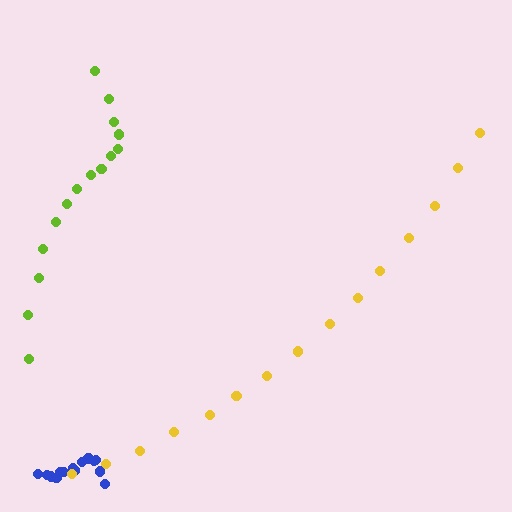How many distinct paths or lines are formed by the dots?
There are 3 distinct paths.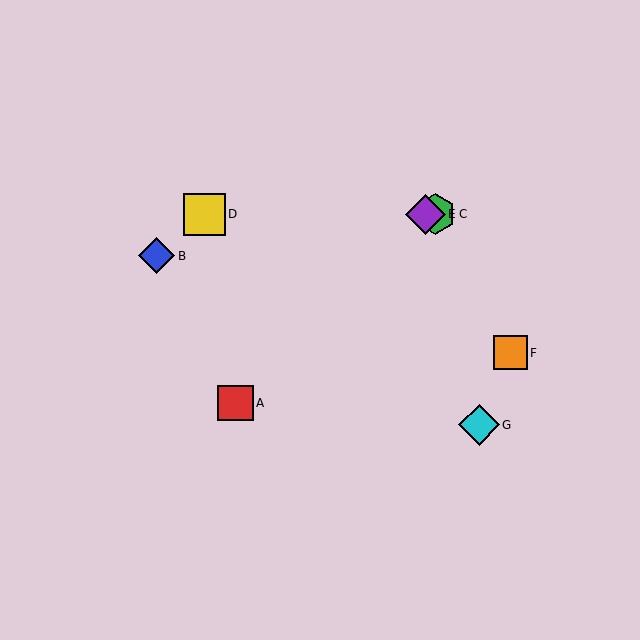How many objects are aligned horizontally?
3 objects (C, D, E) are aligned horizontally.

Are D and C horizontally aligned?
Yes, both are at y≈214.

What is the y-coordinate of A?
Object A is at y≈403.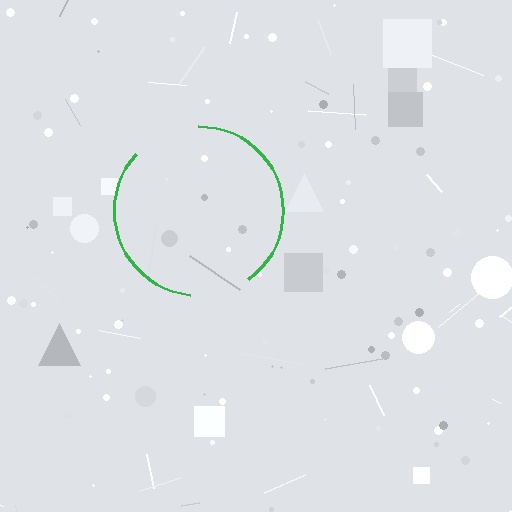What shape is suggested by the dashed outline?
The dashed outline suggests a circle.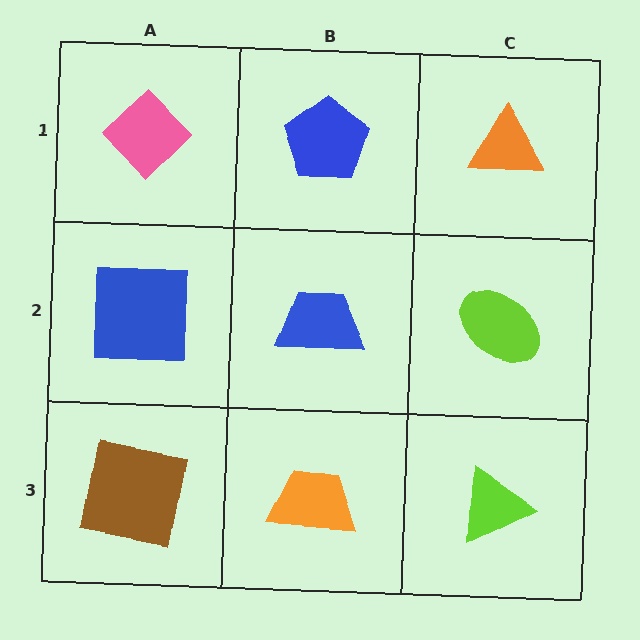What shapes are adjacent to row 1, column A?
A blue square (row 2, column A), a blue pentagon (row 1, column B).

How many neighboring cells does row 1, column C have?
2.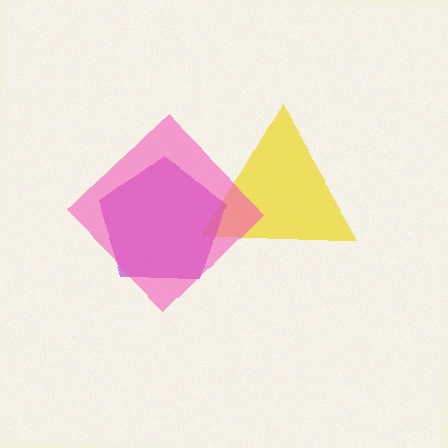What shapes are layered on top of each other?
The layered shapes are: a yellow triangle, a purple pentagon, a pink diamond.